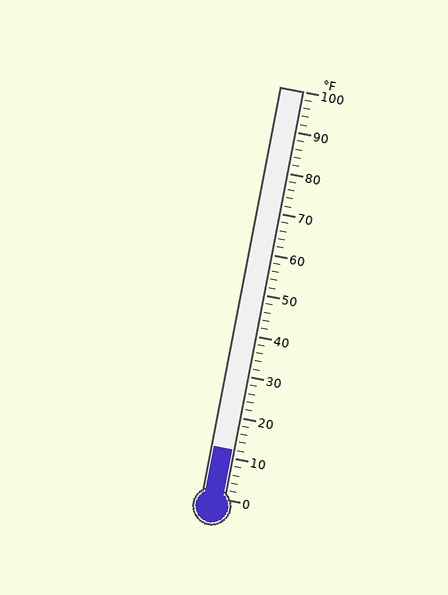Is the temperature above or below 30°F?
The temperature is below 30°F.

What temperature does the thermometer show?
The thermometer shows approximately 12°F.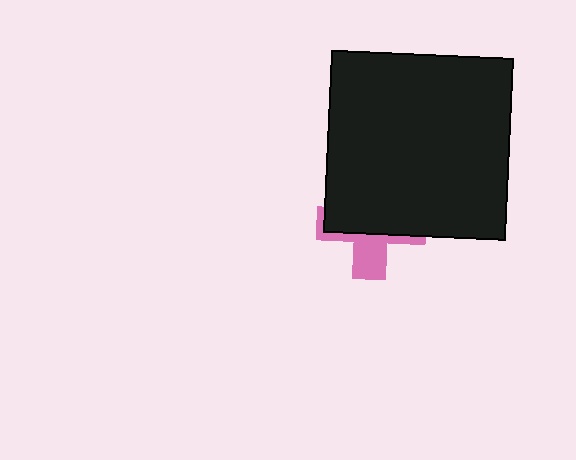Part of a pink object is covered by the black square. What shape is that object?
It is a cross.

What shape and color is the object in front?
The object in front is a black square.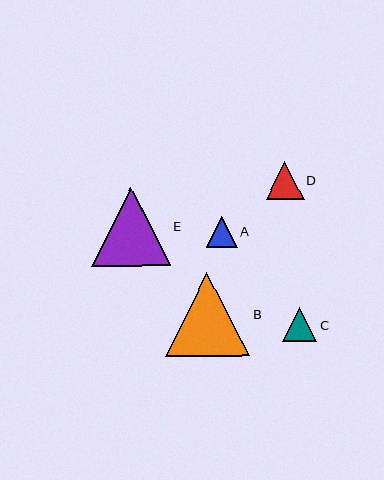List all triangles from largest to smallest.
From largest to smallest: B, E, D, C, A.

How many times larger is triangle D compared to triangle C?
Triangle D is approximately 1.1 times the size of triangle C.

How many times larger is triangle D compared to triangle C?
Triangle D is approximately 1.1 times the size of triangle C.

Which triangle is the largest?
Triangle B is the largest with a size of approximately 84 pixels.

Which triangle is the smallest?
Triangle A is the smallest with a size of approximately 31 pixels.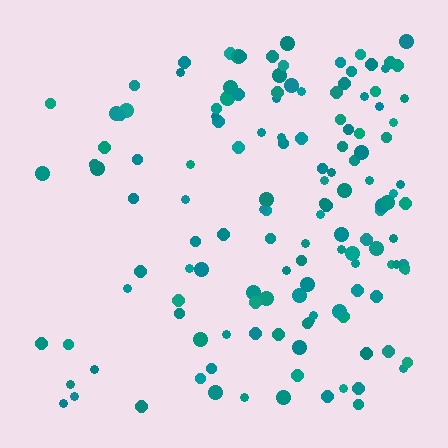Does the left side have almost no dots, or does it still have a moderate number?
Still a moderate number, just noticeably fewer than the right.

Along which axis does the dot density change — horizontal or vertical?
Horizontal.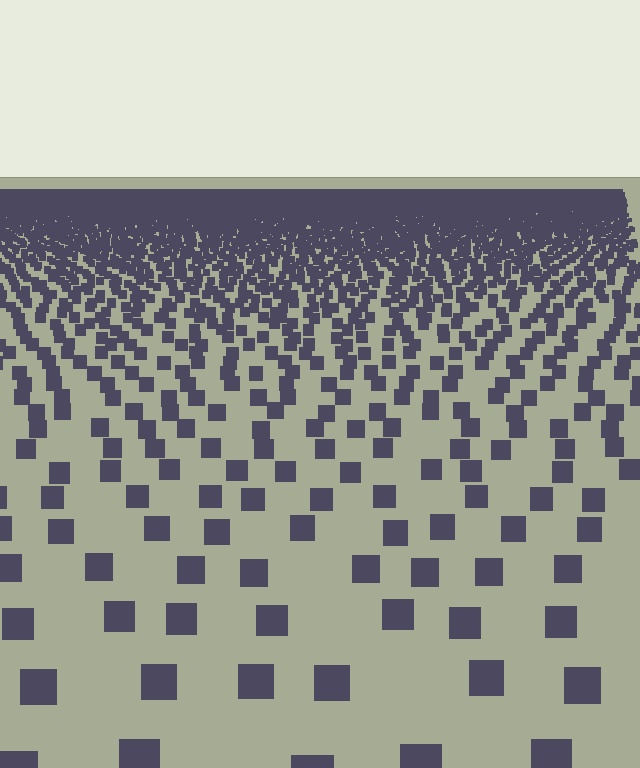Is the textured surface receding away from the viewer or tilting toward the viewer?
The surface is receding away from the viewer. Texture elements get smaller and denser toward the top.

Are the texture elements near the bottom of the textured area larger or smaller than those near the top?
Larger. Near the bottom, elements are closer to the viewer and appear at a bigger on-screen size.